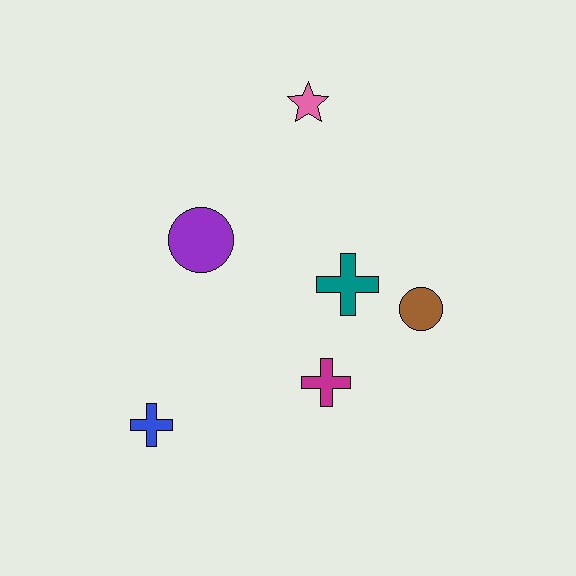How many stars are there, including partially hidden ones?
There is 1 star.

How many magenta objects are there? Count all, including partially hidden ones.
There is 1 magenta object.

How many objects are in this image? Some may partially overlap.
There are 6 objects.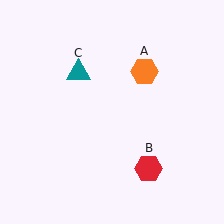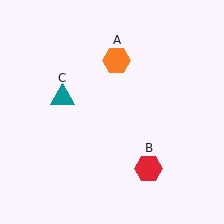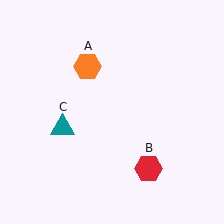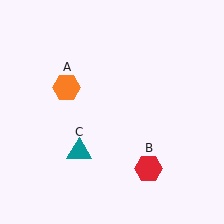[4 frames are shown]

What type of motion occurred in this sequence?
The orange hexagon (object A), teal triangle (object C) rotated counterclockwise around the center of the scene.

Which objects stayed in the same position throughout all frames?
Red hexagon (object B) remained stationary.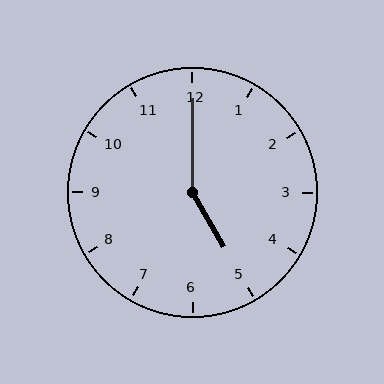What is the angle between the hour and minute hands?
Approximately 150 degrees.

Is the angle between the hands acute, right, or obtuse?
It is obtuse.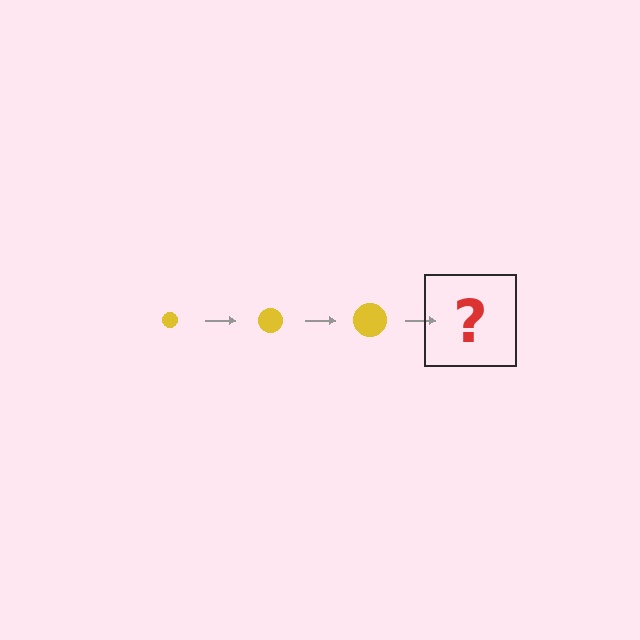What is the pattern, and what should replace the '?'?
The pattern is that the circle gets progressively larger each step. The '?' should be a yellow circle, larger than the previous one.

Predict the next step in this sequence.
The next step is a yellow circle, larger than the previous one.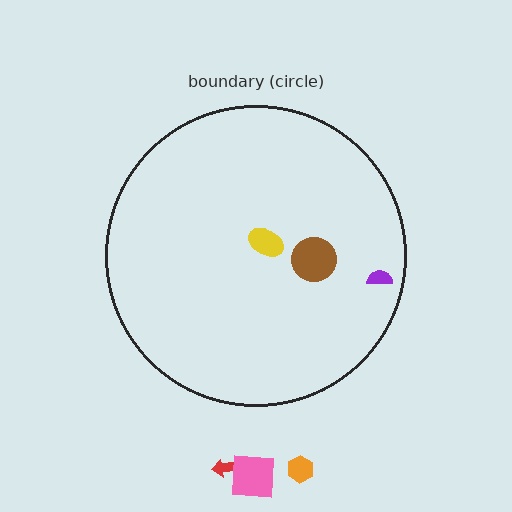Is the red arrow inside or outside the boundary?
Outside.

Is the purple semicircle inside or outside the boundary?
Inside.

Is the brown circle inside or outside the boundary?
Inside.